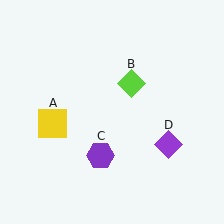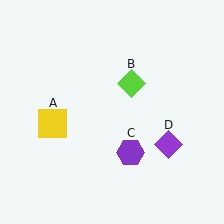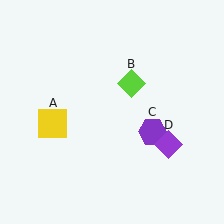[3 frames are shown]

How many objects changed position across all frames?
1 object changed position: purple hexagon (object C).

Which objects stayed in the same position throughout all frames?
Yellow square (object A) and lime diamond (object B) and purple diamond (object D) remained stationary.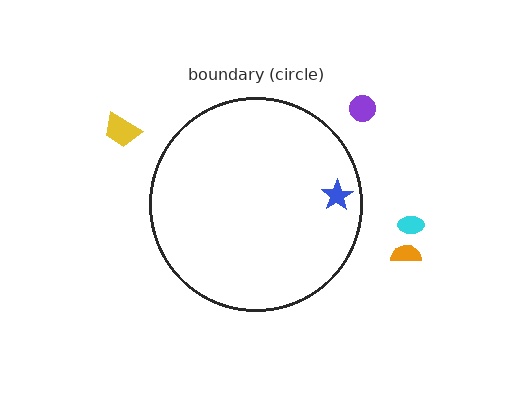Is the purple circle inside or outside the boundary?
Outside.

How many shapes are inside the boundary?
1 inside, 4 outside.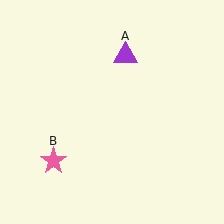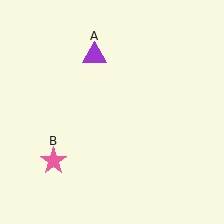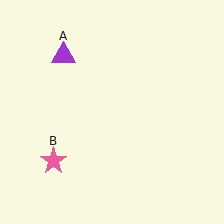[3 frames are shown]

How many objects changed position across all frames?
1 object changed position: purple triangle (object A).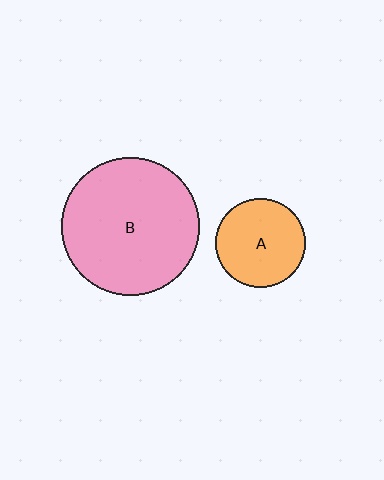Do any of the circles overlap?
No, none of the circles overlap.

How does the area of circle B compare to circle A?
Approximately 2.4 times.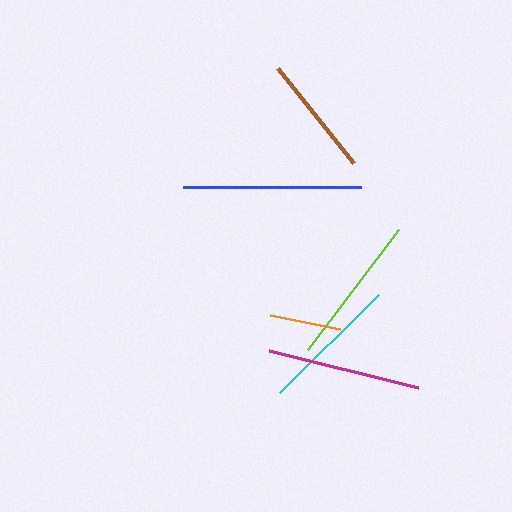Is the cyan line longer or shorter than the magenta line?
The magenta line is longer than the cyan line.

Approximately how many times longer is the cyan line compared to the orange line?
The cyan line is approximately 1.9 times the length of the orange line.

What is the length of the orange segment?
The orange segment is approximately 72 pixels long.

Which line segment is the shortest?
The orange line is the shortest at approximately 72 pixels.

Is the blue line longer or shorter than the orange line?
The blue line is longer than the orange line.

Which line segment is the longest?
The blue line is the longest at approximately 178 pixels.